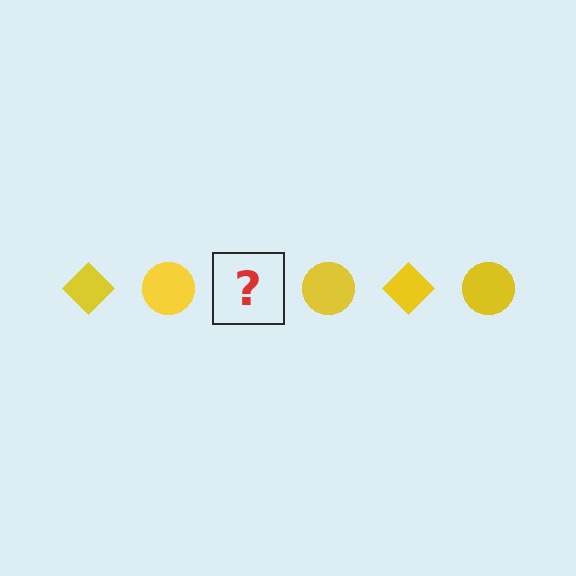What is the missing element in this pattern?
The missing element is a yellow diamond.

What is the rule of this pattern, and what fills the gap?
The rule is that the pattern cycles through diamond, circle shapes in yellow. The gap should be filled with a yellow diamond.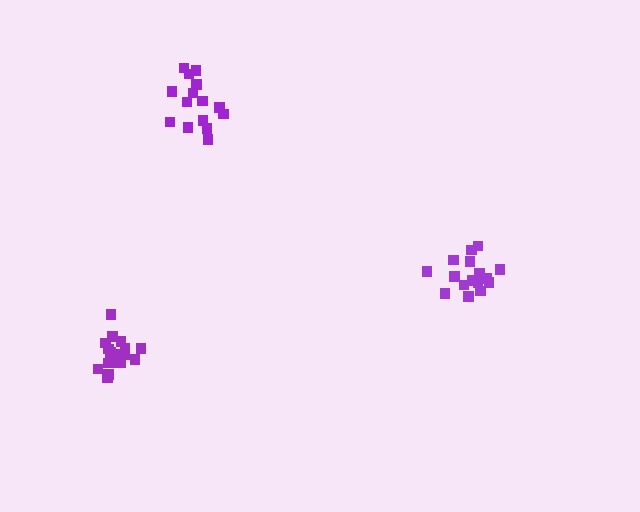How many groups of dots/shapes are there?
There are 3 groups.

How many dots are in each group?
Group 1: 18 dots, Group 2: 16 dots, Group 3: 15 dots (49 total).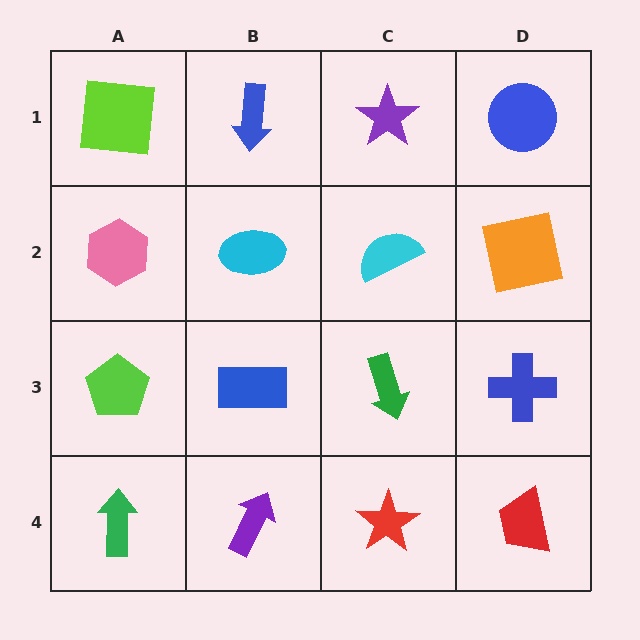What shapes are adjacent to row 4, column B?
A blue rectangle (row 3, column B), a green arrow (row 4, column A), a red star (row 4, column C).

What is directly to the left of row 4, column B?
A green arrow.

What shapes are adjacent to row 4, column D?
A blue cross (row 3, column D), a red star (row 4, column C).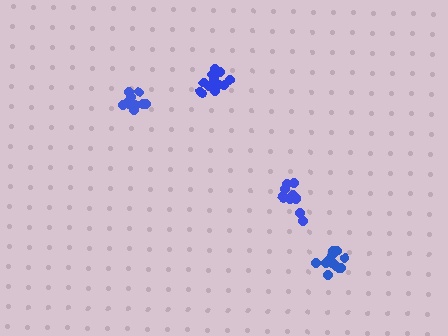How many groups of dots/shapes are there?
There are 4 groups.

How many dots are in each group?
Group 1: 15 dots, Group 2: 10 dots, Group 3: 11 dots, Group 4: 13 dots (49 total).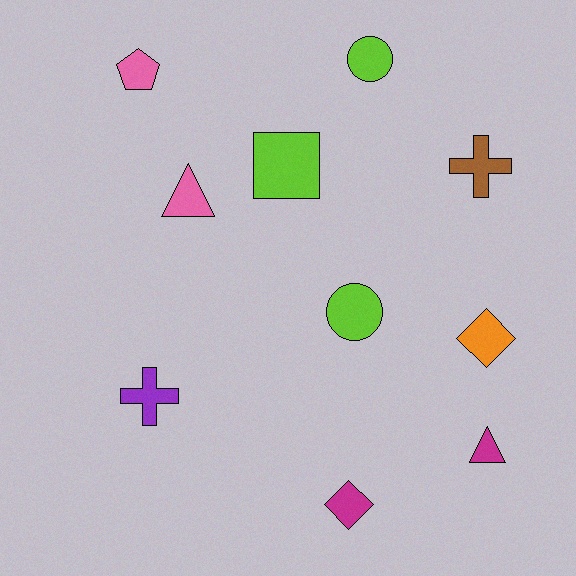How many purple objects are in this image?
There is 1 purple object.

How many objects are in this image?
There are 10 objects.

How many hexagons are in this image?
There are no hexagons.